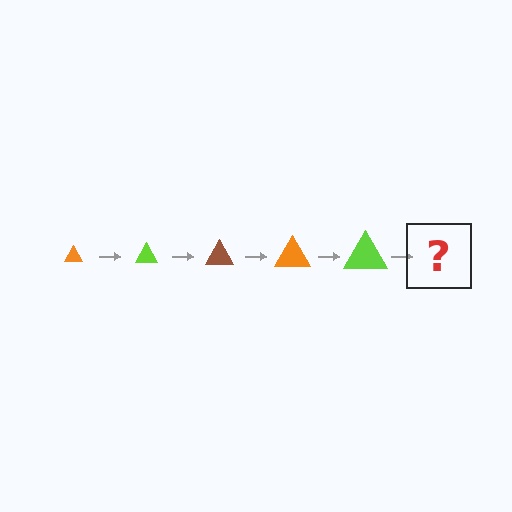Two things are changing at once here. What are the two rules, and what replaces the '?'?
The two rules are that the triangle grows larger each step and the color cycles through orange, lime, and brown. The '?' should be a brown triangle, larger than the previous one.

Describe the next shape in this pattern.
It should be a brown triangle, larger than the previous one.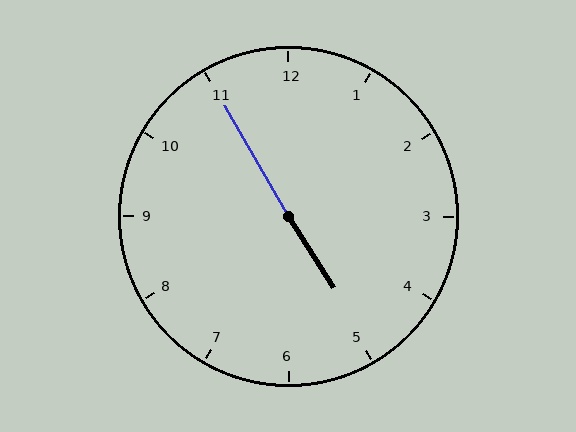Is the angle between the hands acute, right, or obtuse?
It is obtuse.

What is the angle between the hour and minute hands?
Approximately 178 degrees.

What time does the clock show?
4:55.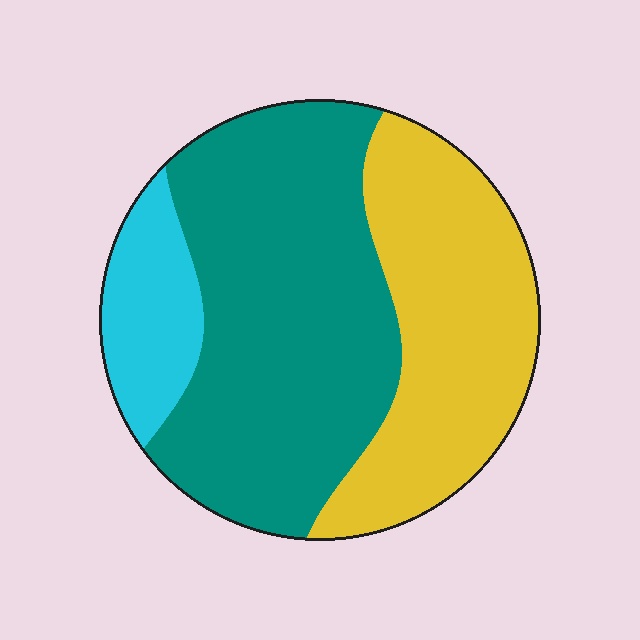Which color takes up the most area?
Teal, at roughly 50%.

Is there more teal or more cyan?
Teal.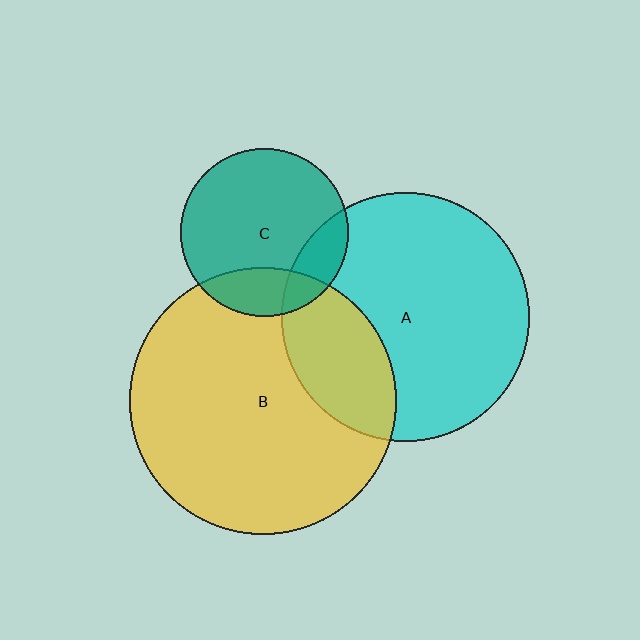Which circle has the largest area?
Circle B (yellow).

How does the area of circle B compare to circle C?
Approximately 2.5 times.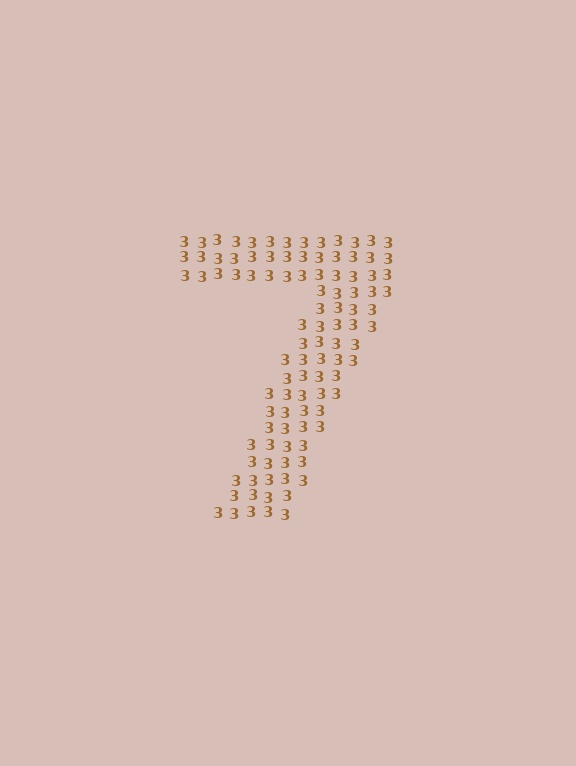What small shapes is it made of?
It is made of small digit 3's.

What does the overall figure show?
The overall figure shows the digit 7.